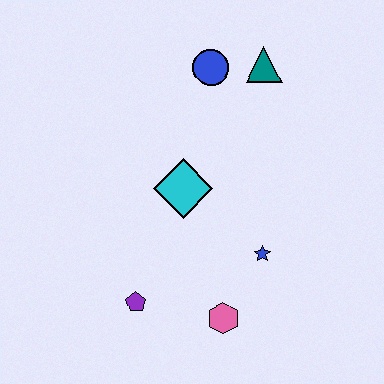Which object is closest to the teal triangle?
The blue circle is closest to the teal triangle.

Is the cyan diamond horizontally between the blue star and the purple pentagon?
Yes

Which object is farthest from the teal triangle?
The purple pentagon is farthest from the teal triangle.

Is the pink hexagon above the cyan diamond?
No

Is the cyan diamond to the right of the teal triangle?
No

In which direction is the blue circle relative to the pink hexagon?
The blue circle is above the pink hexagon.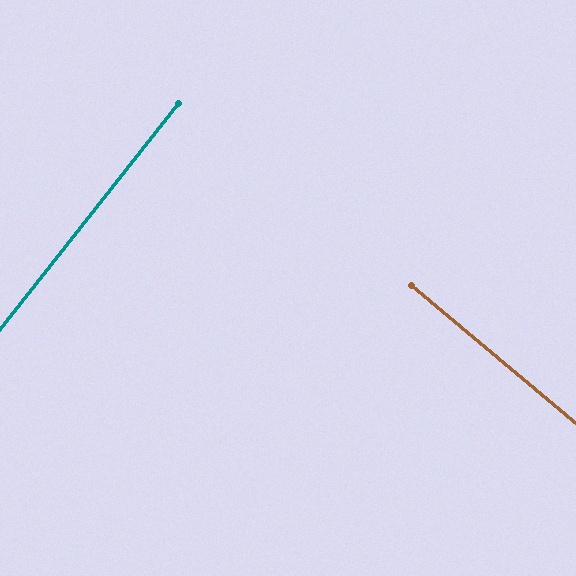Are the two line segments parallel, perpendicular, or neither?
Perpendicular — they meet at approximately 88°.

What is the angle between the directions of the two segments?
Approximately 88 degrees.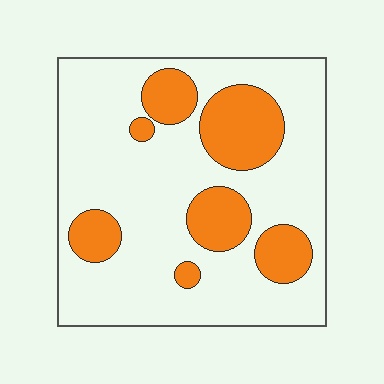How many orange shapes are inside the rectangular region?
7.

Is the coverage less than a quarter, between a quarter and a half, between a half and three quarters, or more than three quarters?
Less than a quarter.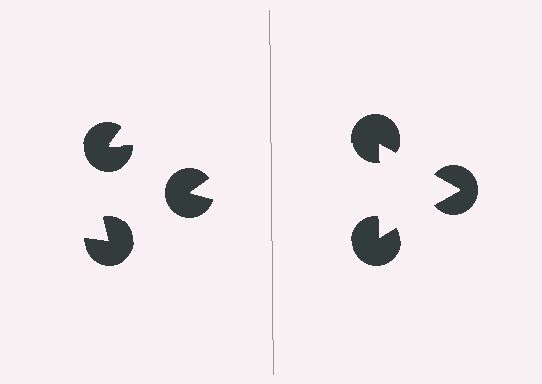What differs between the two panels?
The pac-man discs are positioned identically on both sides; only the wedge orientations differ. On the right they align to a triangle; on the left they are misaligned.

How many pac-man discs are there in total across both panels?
6 — 3 on each side.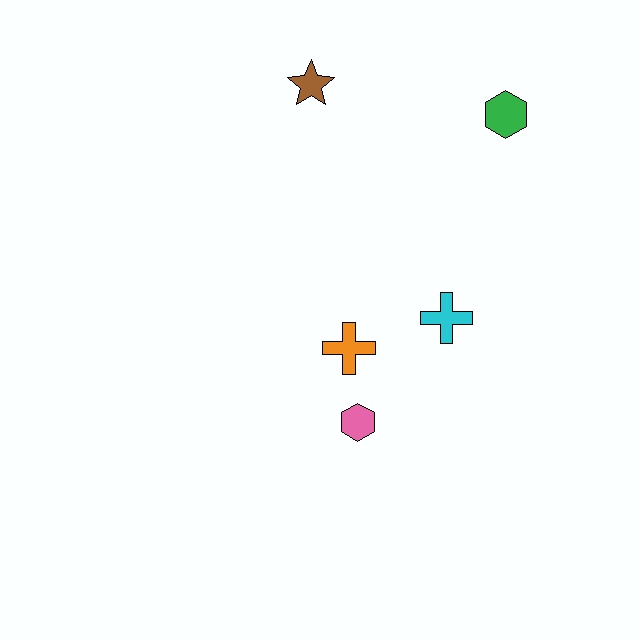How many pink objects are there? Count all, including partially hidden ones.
There is 1 pink object.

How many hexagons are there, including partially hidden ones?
There are 2 hexagons.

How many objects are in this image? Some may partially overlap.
There are 5 objects.